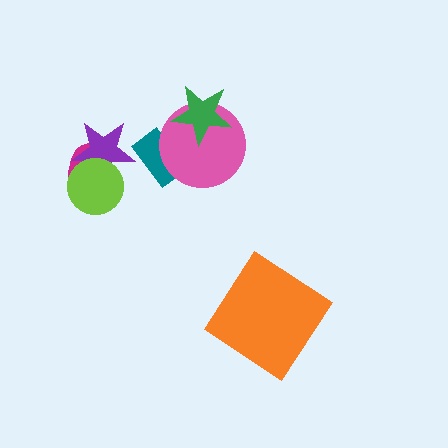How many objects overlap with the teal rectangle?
1 object overlaps with the teal rectangle.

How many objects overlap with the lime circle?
2 objects overlap with the lime circle.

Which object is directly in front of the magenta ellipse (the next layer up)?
The purple star is directly in front of the magenta ellipse.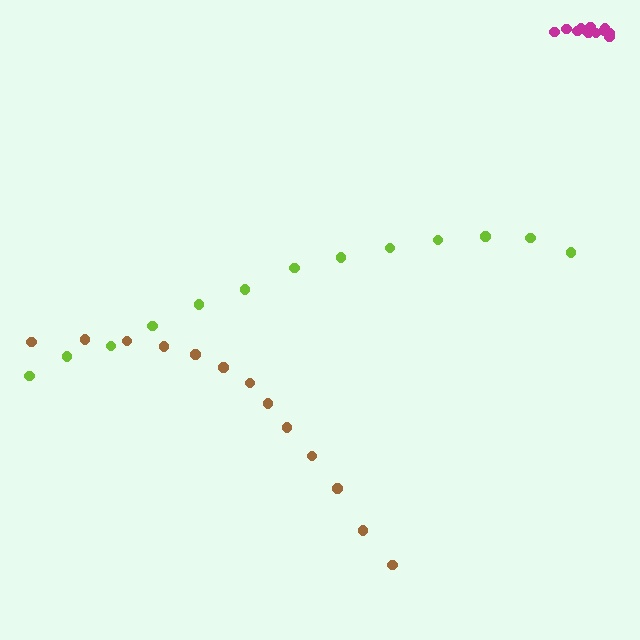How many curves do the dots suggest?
There are 3 distinct paths.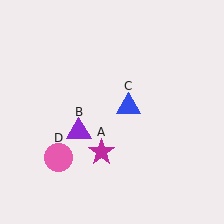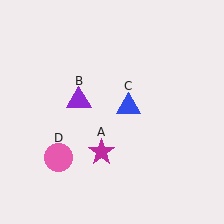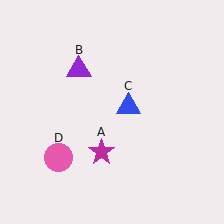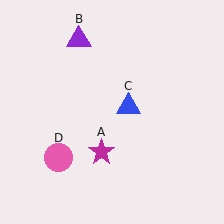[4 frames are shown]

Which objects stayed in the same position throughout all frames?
Magenta star (object A) and blue triangle (object C) and pink circle (object D) remained stationary.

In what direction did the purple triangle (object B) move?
The purple triangle (object B) moved up.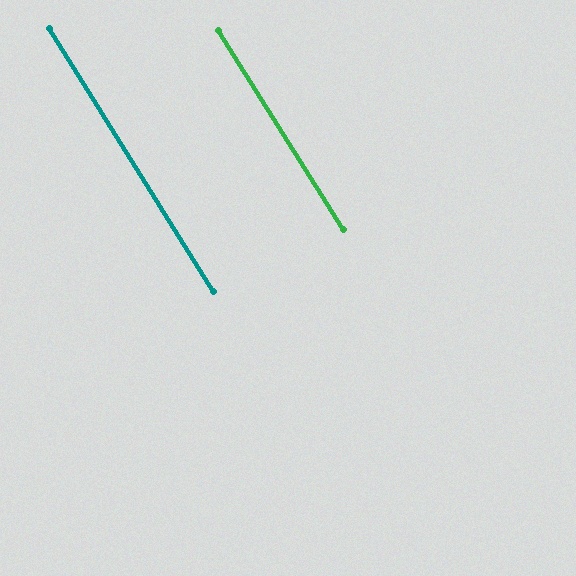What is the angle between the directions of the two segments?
Approximately 0 degrees.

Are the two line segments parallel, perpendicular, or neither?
Parallel — their directions differ by only 0.2°.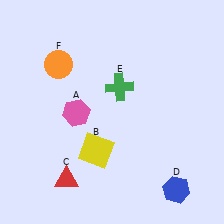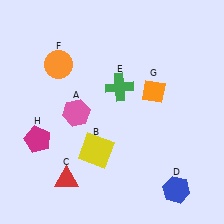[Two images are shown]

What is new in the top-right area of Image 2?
An orange diamond (G) was added in the top-right area of Image 2.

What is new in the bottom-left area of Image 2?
A magenta pentagon (H) was added in the bottom-left area of Image 2.